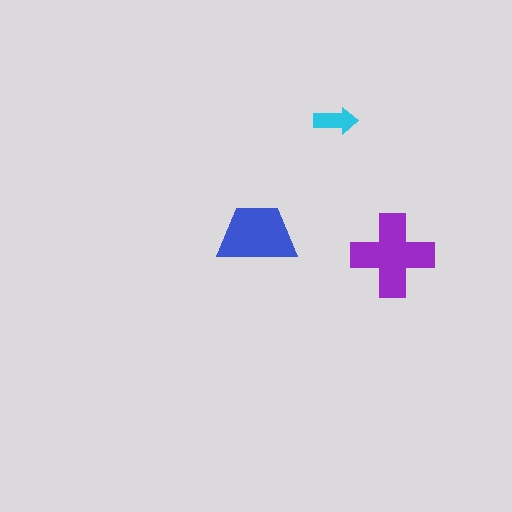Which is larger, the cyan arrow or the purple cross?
The purple cross.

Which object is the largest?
The purple cross.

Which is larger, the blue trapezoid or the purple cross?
The purple cross.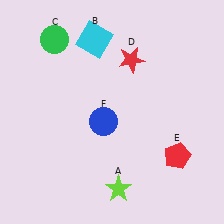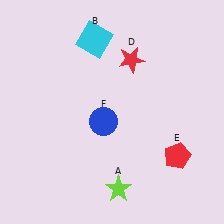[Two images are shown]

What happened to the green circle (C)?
The green circle (C) was removed in Image 2. It was in the top-left area of Image 1.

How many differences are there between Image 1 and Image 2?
There is 1 difference between the two images.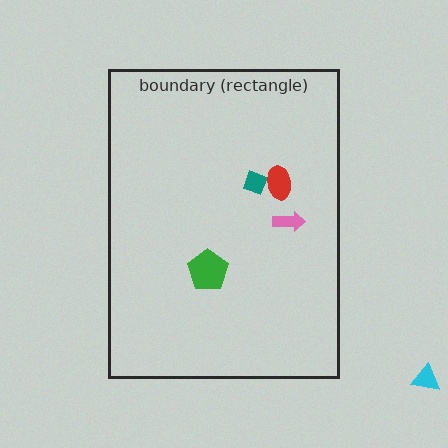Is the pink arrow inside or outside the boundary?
Inside.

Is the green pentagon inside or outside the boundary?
Inside.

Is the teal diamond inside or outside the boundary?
Inside.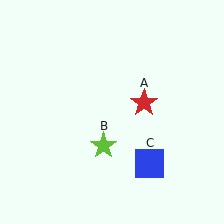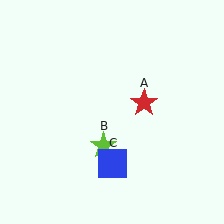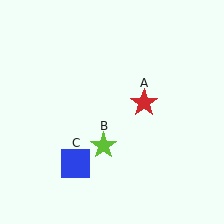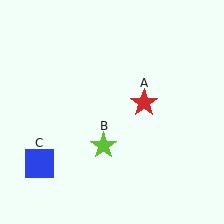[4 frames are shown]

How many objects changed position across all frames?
1 object changed position: blue square (object C).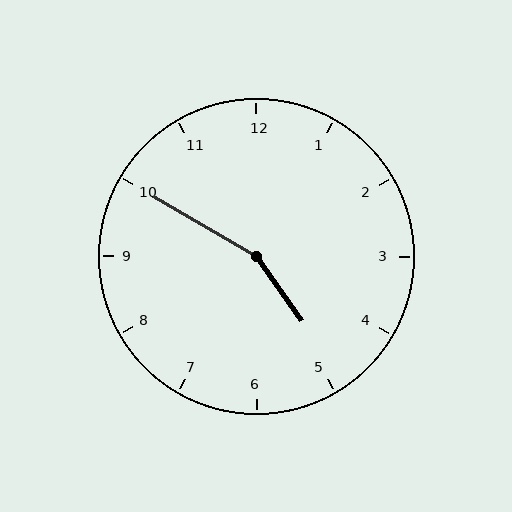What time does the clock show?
4:50.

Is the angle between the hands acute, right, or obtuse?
It is obtuse.